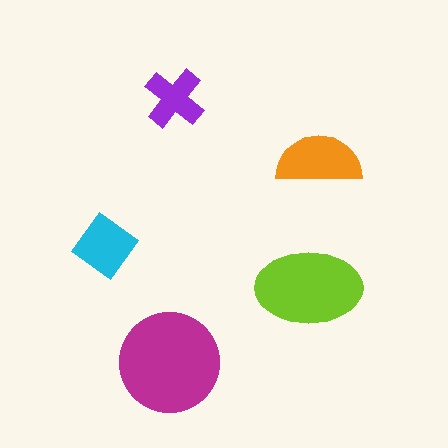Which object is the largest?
The magenta circle.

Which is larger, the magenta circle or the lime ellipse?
The magenta circle.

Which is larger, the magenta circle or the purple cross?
The magenta circle.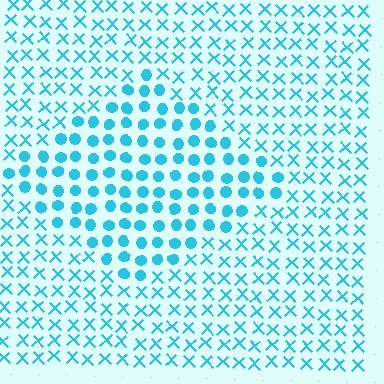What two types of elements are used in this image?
The image uses circles inside the diamond region and X marks outside it.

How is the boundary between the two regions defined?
The boundary is defined by a change in element shape: circles inside vs. X marks outside. All elements share the same color and spacing.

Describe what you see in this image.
The image is filled with small cyan elements arranged in a uniform grid. A diamond-shaped region contains circles, while the surrounding area contains X marks. The boundary is defined purely by the change in element shape.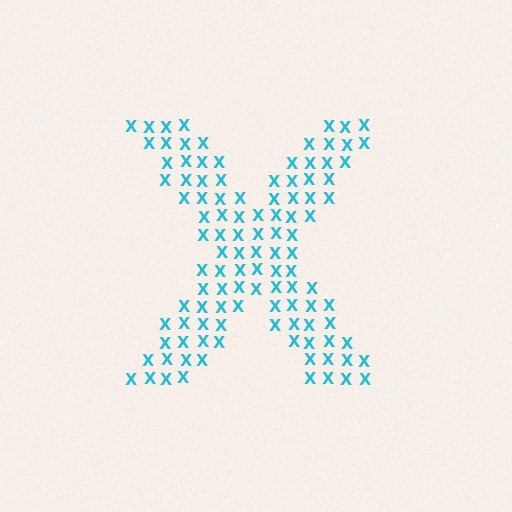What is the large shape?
The large shape is the letter X.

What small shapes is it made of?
It is made of small letter X's.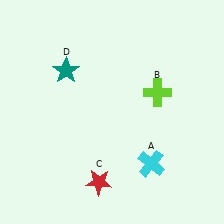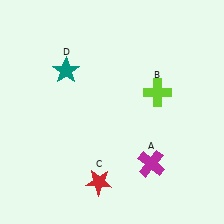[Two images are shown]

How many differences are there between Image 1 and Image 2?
There is 1 difference between the two images.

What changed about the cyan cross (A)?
In Image 1, A is cyan. In Image 2, it changed to magenta.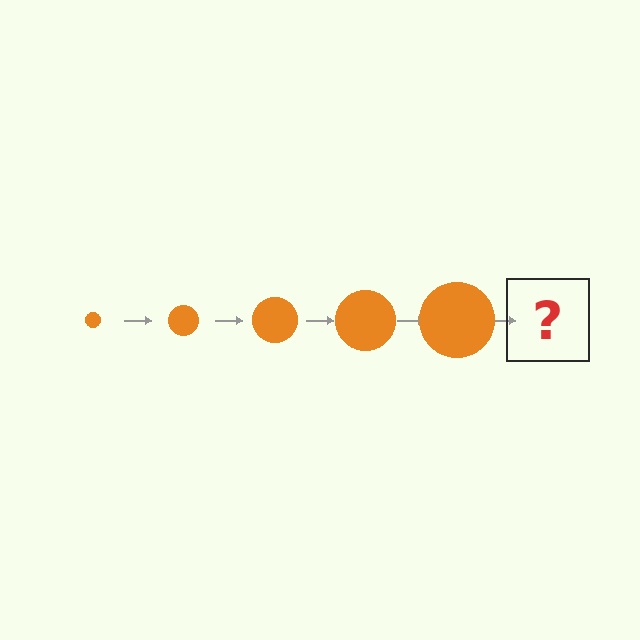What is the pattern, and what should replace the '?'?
The pattern is that the circle gets progressively larger each step. The '?' should be an orange circle, larger than the previous one.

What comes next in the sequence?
The next element should be an orange circle, larger than the previous one.